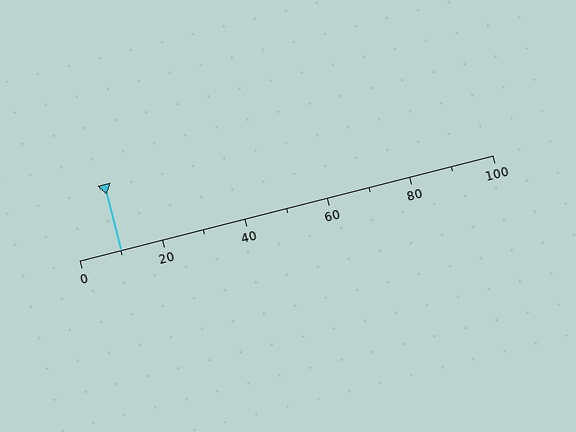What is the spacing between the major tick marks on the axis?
The major ticks are spaced 20 apart.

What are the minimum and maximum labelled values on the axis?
The axis runs from 0 to 100.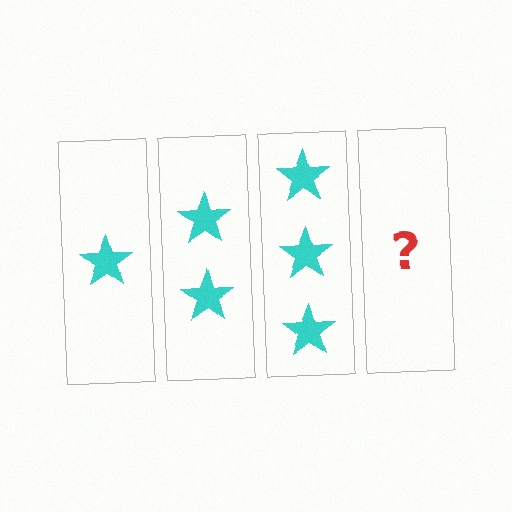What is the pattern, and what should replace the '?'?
The pattern is that each step adds one more star. The '?' should be 4 stars.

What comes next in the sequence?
The next element should be 4 stars.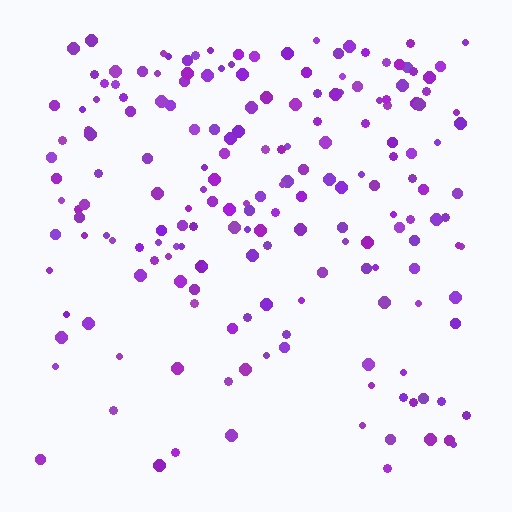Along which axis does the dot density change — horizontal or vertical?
Vertical.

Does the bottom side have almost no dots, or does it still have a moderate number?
Still a moderate number, just noticeably fewer than the top.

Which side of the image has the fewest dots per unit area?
The bottom.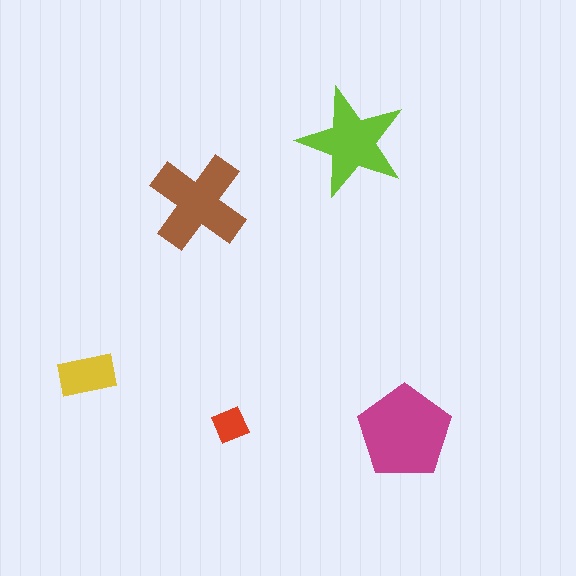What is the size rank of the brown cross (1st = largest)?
2nd.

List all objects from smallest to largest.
The red square, the yellow rectangle, the lime star, the brown cross, the magenta pentagon.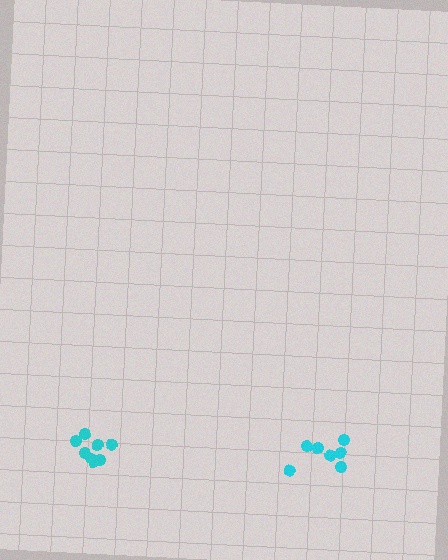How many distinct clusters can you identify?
There are 2 distinct clusters.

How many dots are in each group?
Group 1: 8 dots, Group 2: 7 dots (15 total).